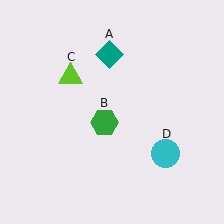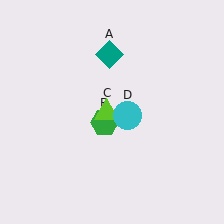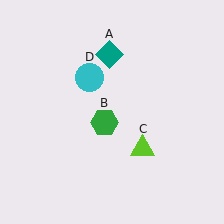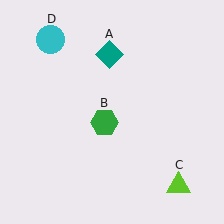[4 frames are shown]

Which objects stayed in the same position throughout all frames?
Teal diamond (object A) and green hexagon (object B) remained stationary.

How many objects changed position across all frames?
2 objects changed position: lime triangle (object C), cyan circle (object D).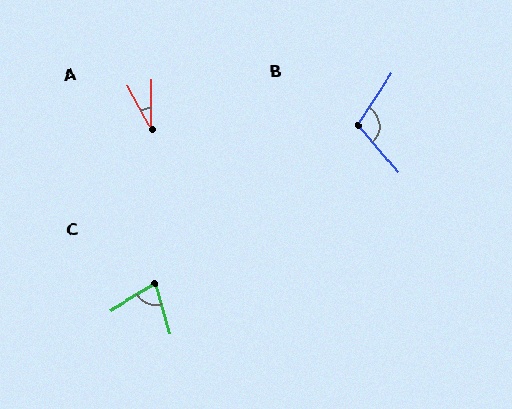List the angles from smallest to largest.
A (29°), C (76°), B (106°).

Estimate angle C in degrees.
Approximately 76 degrees.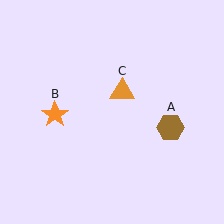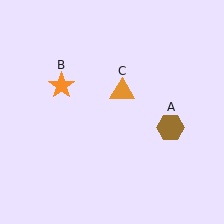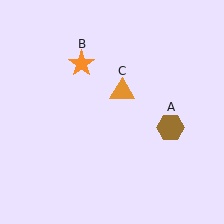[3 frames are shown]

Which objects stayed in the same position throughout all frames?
Brown hexagon (object A) and orange triangle (object C) remained stationary.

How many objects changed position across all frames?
1 object changed position: orange star (object B).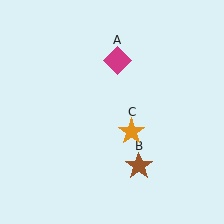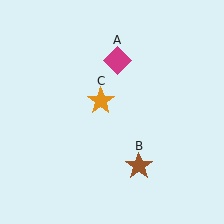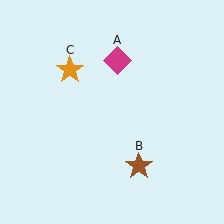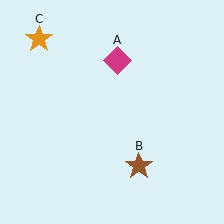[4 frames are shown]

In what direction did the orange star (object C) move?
The orange star (object C) moved up and to the left.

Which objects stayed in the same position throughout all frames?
Magenta diamond (object A) and brown star (object B) remained stationary.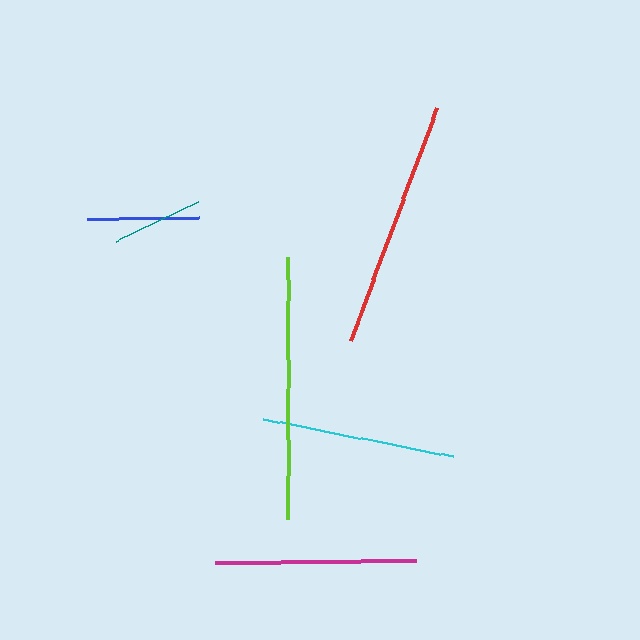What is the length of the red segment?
The red segment is approximately 248 pixels long.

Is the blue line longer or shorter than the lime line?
The lime line is longer than the blue line.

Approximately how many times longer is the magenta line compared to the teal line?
The magenta line is approximately 2.2 times the length of the teal line.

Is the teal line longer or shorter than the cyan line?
The cyan line is longer than the teal line.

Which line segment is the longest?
The lime line is the longest at approximately 262 pixels.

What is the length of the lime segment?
The lime segment is approximately 262 pixels long.